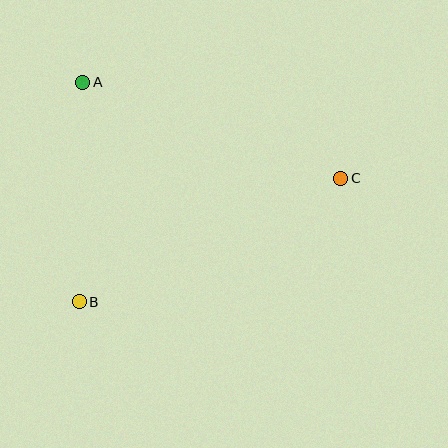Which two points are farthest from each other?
Points B and C are farthest from each other.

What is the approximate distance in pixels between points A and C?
The distance between A and C is approximately 275 pixels.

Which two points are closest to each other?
Points A and B are closest to each other.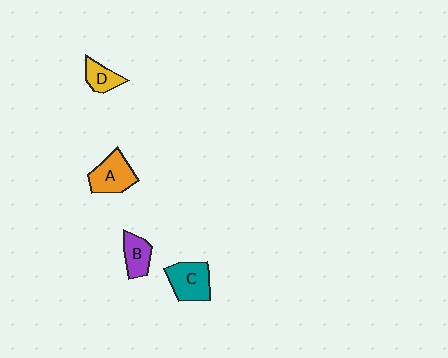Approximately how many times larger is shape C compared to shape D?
Approximately 1.7 times.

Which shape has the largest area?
Shape C (teal).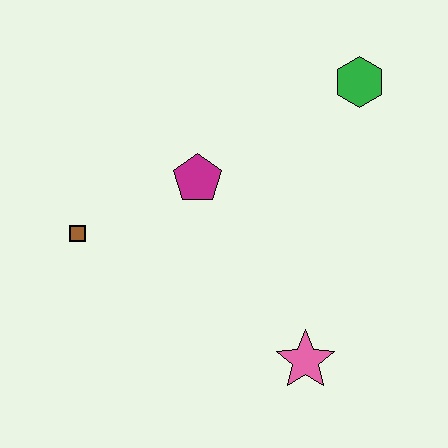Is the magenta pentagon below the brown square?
No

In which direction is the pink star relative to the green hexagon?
The pink star is below the green hexagon.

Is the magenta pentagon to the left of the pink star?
Yes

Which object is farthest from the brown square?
The green hexagon is farthest from the brown square.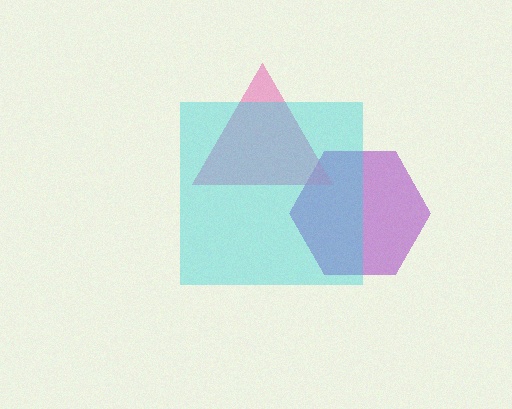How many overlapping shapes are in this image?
There are 3 overlapping shapes in the image.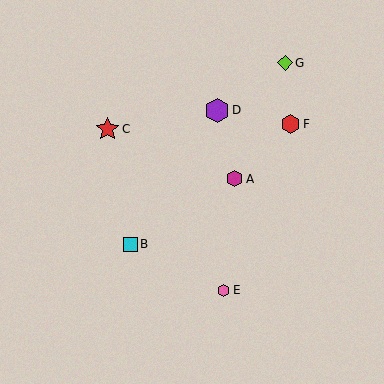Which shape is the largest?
The purple hexagon (labeled D) is the largest.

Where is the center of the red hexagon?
The center of the red hexagon is at (290, 124).